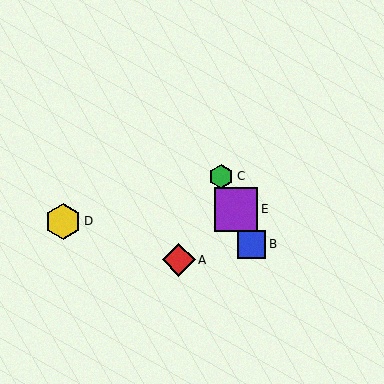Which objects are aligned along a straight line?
Objects B, C, E are aligned along a straight line.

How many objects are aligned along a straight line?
3 objects (B, C, E) are aligned along a straight line.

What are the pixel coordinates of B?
Object B is at (252, 244).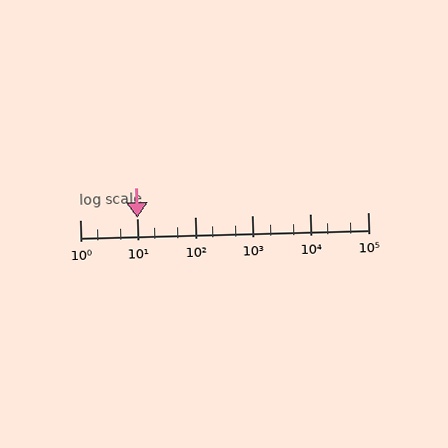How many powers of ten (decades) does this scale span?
The scale spans 5 decades, from 1 to 100000.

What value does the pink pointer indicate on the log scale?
The pointer indicates approximately 10.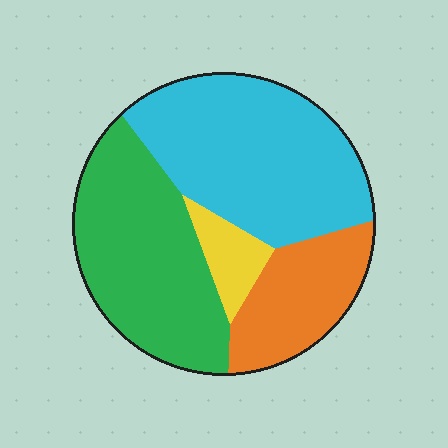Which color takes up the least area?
Yellow, at roughly 5%.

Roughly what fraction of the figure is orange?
Orange covers around 20% of the figure.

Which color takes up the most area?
Cyan, at roughly 40%.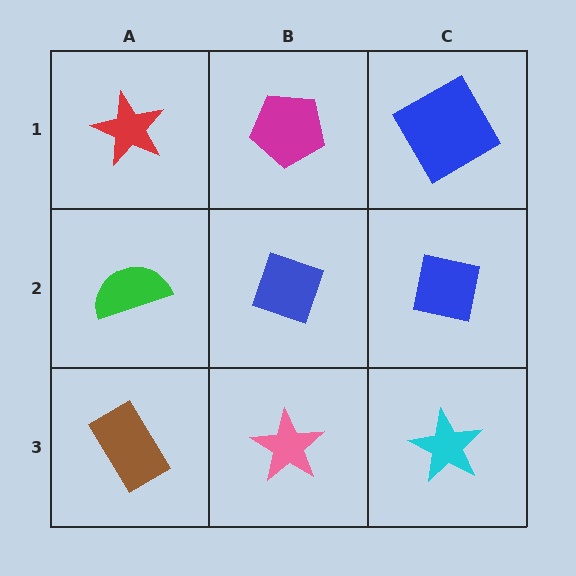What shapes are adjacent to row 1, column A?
A green semicircle (row 2, column A), a magenta pentagon (row 1, column B).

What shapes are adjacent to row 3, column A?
A green semicircle (row 2, column A), a pink star (row 3, column B).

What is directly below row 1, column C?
A blue square.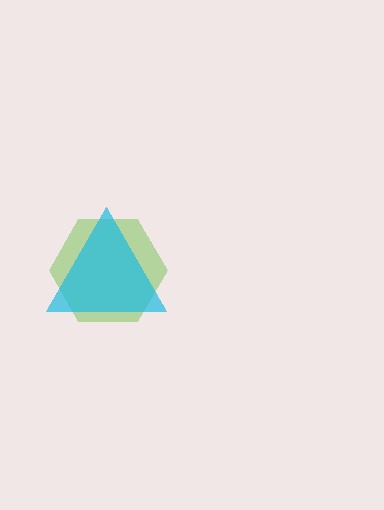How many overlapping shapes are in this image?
There are 2 overlapping shapes in the image.